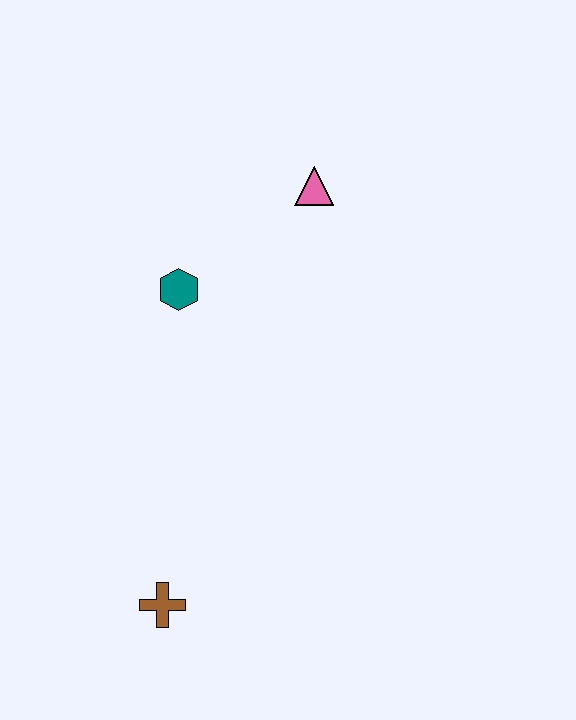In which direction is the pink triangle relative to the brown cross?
The pink triangle is above the brown cross.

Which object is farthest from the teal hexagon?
The brown cross is farthest from the teal hexagon.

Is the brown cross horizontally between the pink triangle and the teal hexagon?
No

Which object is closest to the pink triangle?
The teal hexagon is closest to the pink triangle.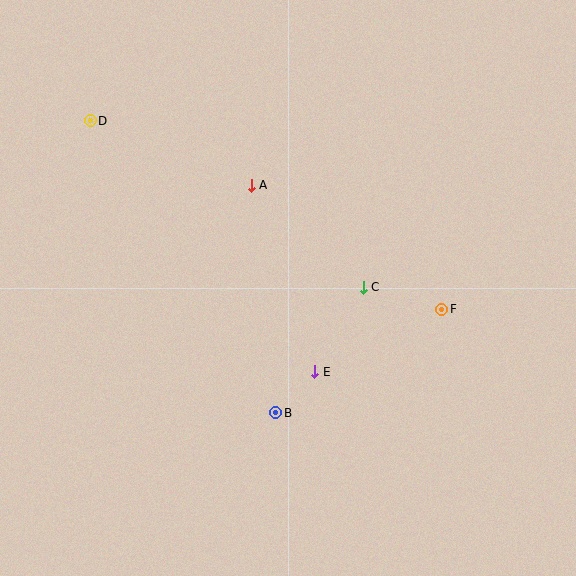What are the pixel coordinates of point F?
Point F is at (442, 309).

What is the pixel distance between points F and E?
The distance between F and E is 142 pixels.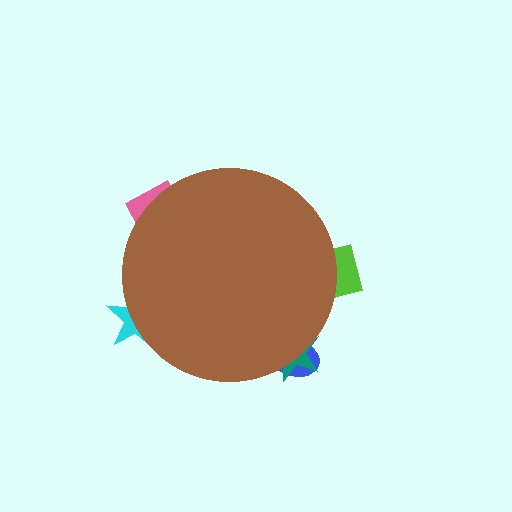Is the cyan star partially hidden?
Yes, the cyan star is partially hidden behind the brown circle.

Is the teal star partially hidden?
Yes, the teal star is partially hidden behind the brown circle.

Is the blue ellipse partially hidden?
Yes, the blue ellipse is partially hidden behind the brown circle.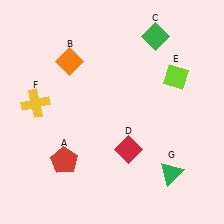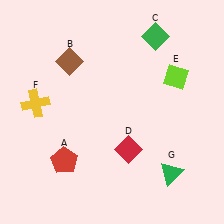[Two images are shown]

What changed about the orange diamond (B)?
In Image 1, B is orange. In Image 2, it changed to brown.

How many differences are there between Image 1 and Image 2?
There is 1 difference between the two images.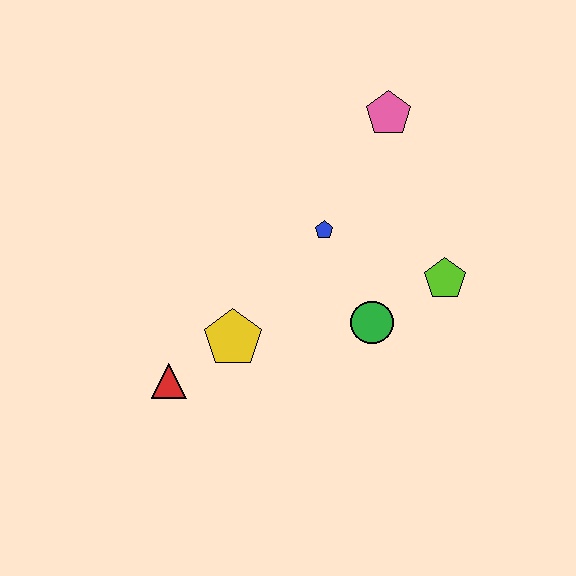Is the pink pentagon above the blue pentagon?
Yes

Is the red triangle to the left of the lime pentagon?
Yes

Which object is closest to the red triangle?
The yellow pentagon is closest to the red triangle.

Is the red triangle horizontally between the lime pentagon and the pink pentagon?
No